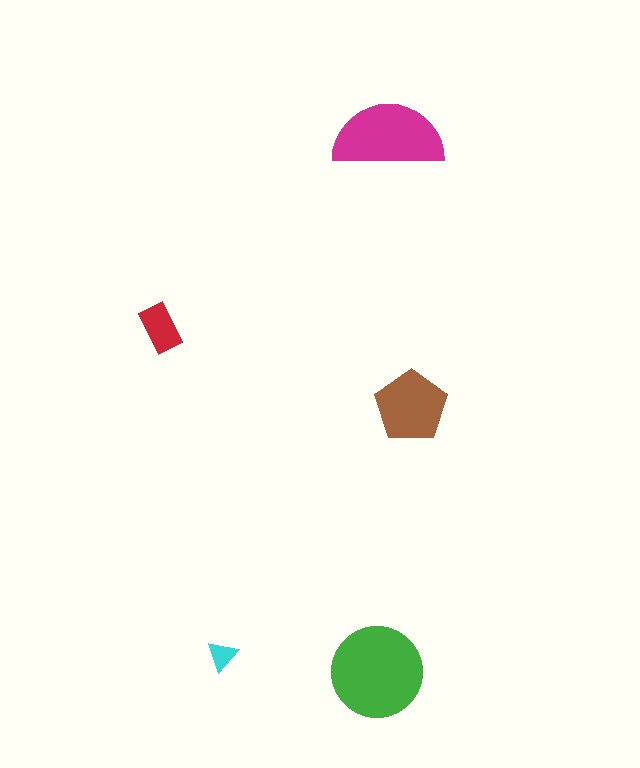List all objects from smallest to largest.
The cyan triangle, the red rectangle, the brown pentagon, the magenta semicircle, the green circle.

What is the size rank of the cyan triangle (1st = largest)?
5th.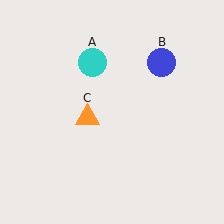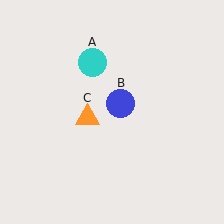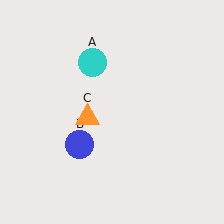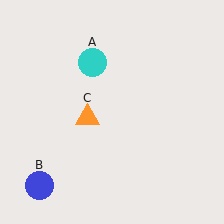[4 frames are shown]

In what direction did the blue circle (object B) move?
The blue circle (object B) moved down and to the left.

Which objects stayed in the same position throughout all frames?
Cyan circle (object A) and orange triangle (object C) remained stationary.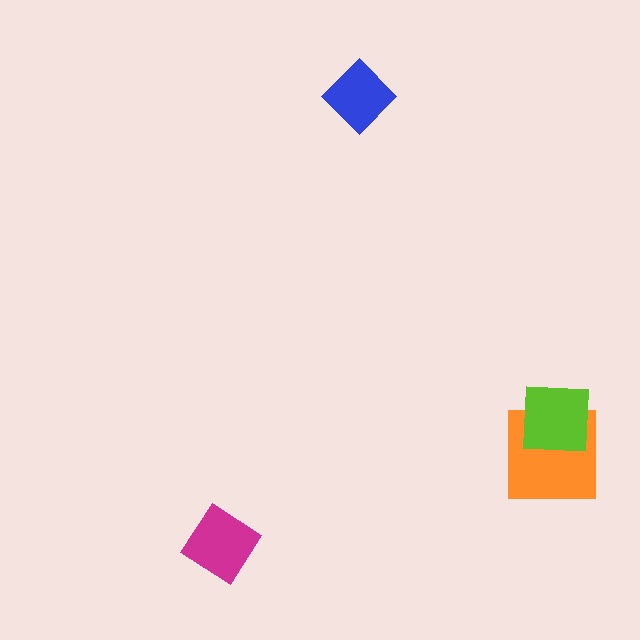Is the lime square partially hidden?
No, no other shape covers it.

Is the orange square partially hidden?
Yes, it is partially covered by another shape.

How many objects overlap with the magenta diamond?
0 objects overlap with the magenta diamond.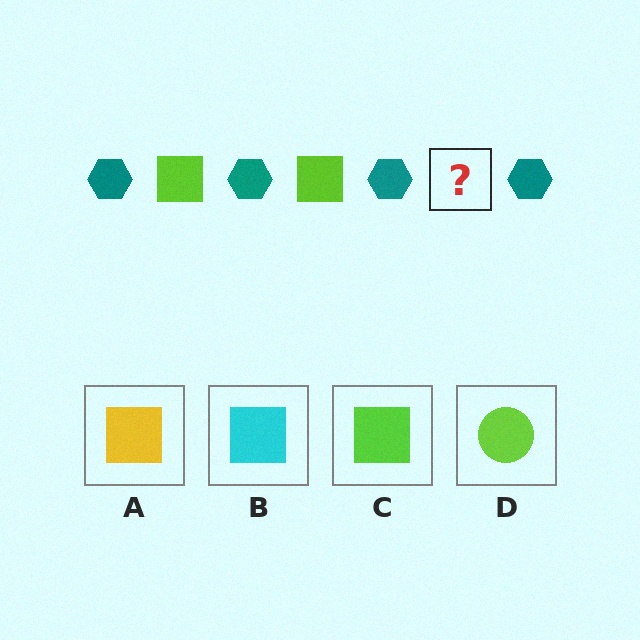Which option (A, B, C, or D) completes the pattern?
C.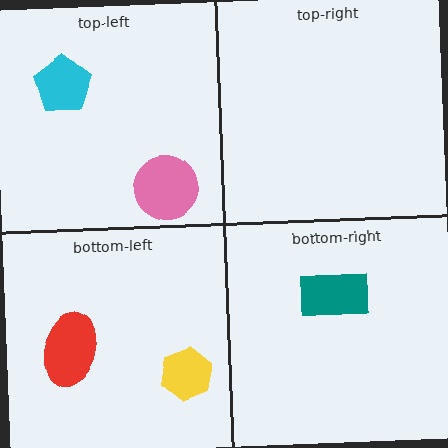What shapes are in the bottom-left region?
The yellow hexagon, the red ellipse.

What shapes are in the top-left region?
The cyan pentagon, the pink circle.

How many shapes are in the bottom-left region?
2.